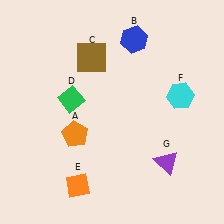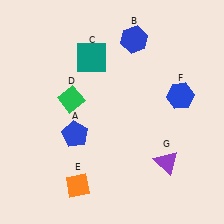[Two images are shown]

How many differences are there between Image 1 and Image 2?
There are 3 differences between the two images.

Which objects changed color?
A changed from orange to blue. C changed from brown to teal. F changed from cyan to blue.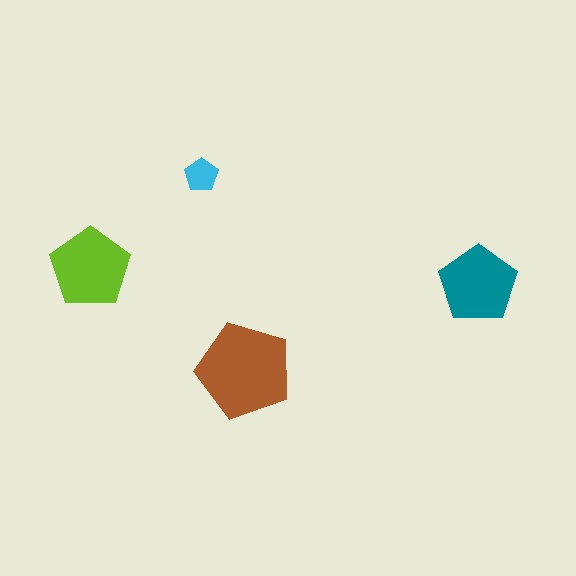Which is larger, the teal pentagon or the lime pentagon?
The lime one.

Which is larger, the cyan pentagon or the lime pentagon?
The lime one.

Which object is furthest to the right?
The teal pentagon is rightmost.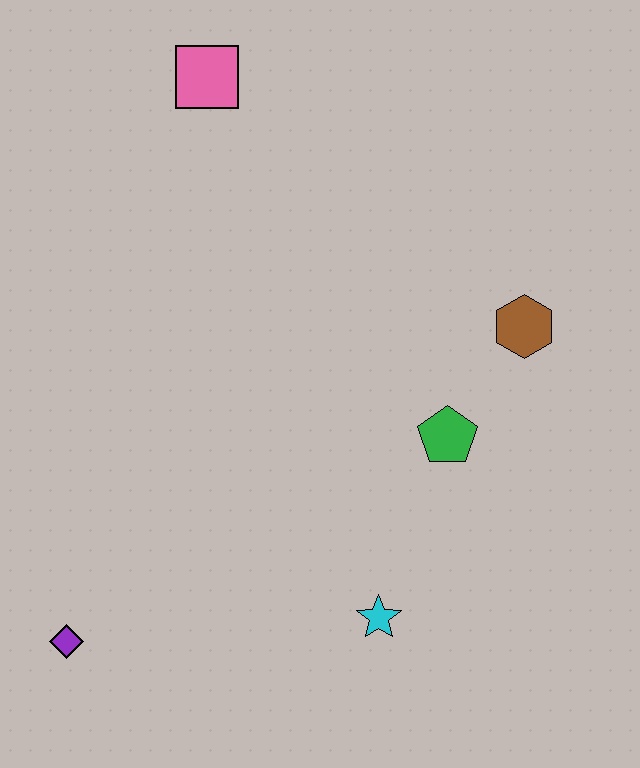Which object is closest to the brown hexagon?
The green pentagon is closest to the brown hexagon.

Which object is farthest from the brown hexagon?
The purple diamond is farthest from the brown hexagon.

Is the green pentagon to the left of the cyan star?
No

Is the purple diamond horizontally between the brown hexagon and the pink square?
No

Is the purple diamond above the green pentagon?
No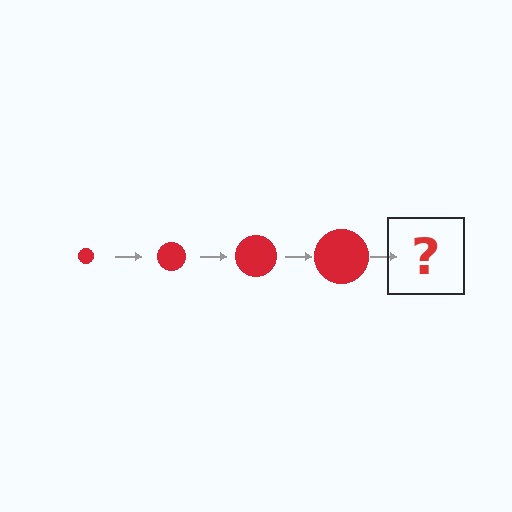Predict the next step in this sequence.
The next step is a red circle, larger than the previous one.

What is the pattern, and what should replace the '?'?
The pattern is that the circle gets progressively larger each step. The '?' should be a red circle, larger than the previous one.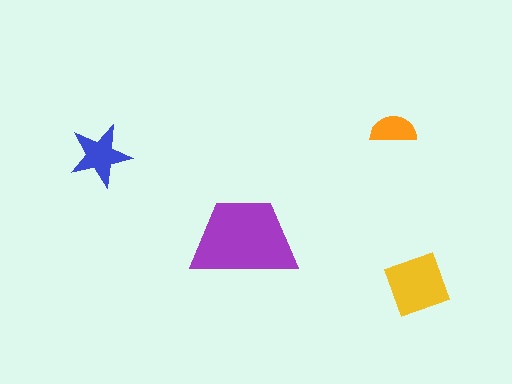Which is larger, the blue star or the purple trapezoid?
The purple trapezoid.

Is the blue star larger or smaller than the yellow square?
Smaller.